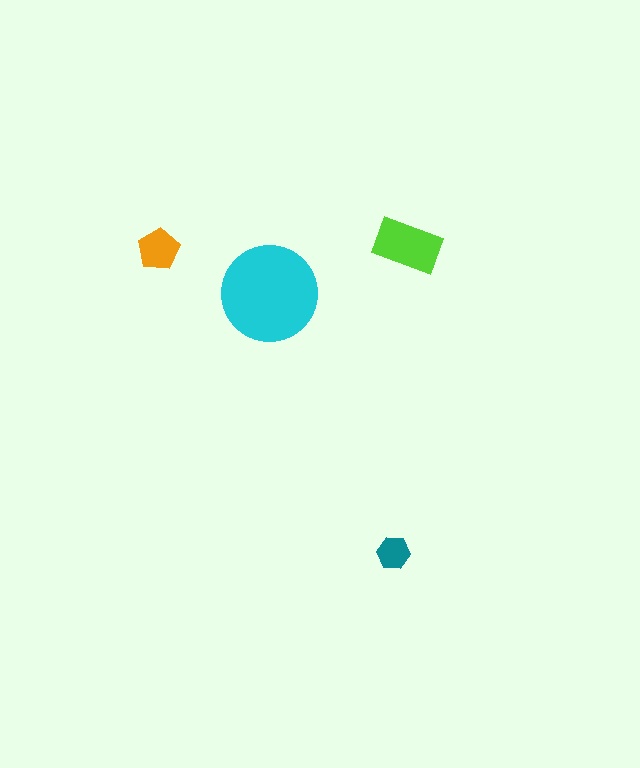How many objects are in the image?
There are 4 objects in the image.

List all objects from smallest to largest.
The teal hexagon, the orange pentagon, the lime rectangle, the cyan circle.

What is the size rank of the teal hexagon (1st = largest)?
4th.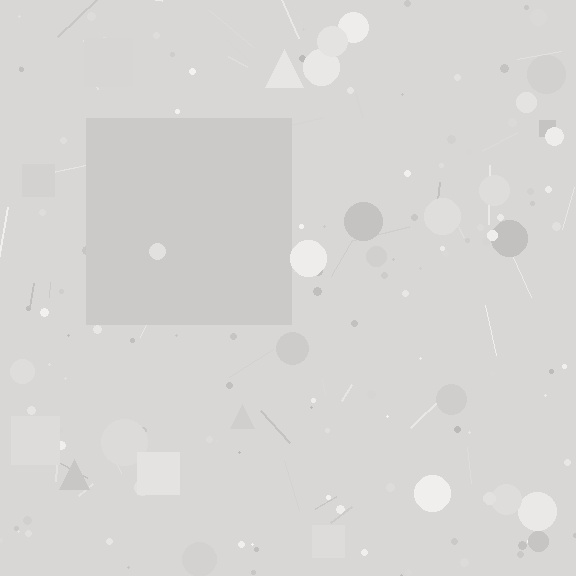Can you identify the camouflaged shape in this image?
The camouflaged shape is a square.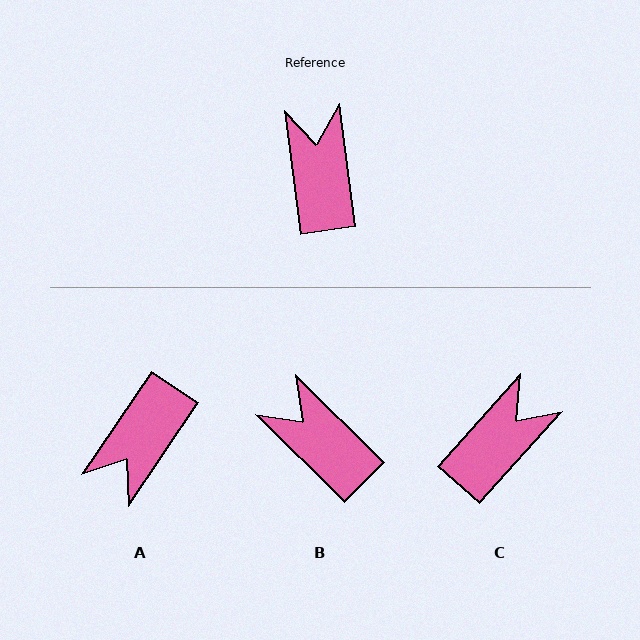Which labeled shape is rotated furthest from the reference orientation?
A, about 138 degrees away.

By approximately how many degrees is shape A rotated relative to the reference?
Approximately 138 degrees counter-clockwise.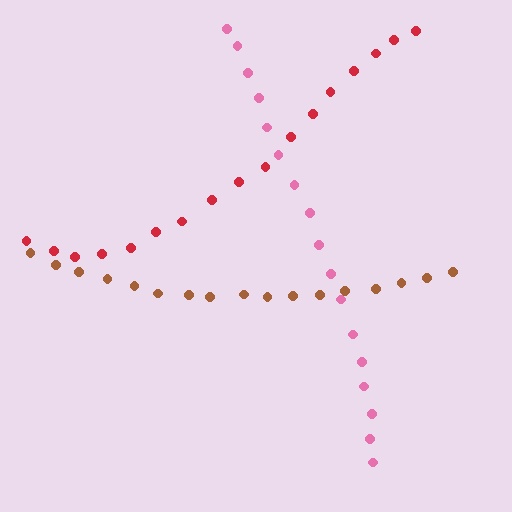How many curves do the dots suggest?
There are 3 distinct paths.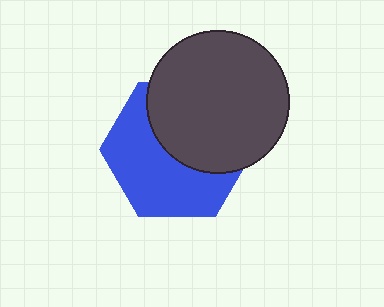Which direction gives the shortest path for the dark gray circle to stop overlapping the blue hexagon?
Moving up gives the shortest separation.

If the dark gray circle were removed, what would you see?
You would see the complete blue hexagon.